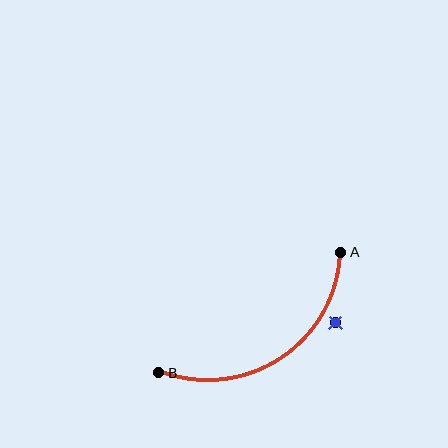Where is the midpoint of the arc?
The arc midpoint is the point on the curve farthest from the straight line joining A and B. It sits below that line.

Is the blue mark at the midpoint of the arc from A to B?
No — the blue mark does not lie on the arc at all. It sits slightly outside the curve.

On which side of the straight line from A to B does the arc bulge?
The arc bulges below the straight line connecting A and B.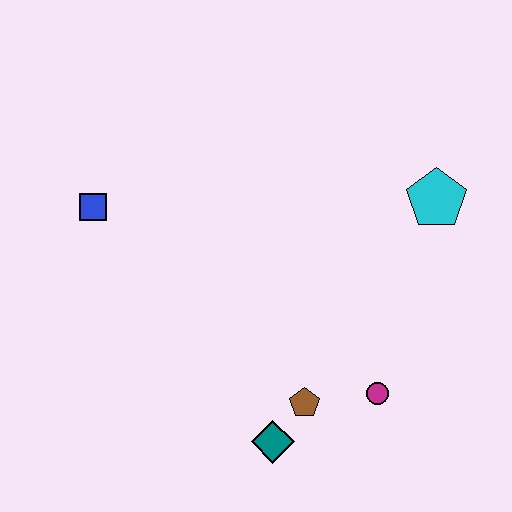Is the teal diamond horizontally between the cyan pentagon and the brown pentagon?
No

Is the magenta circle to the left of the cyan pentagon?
Yes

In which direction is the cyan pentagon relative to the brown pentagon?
The cyan pentagon is above the brown pentagon.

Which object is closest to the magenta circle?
The brown pentagon is closest to the magenta circle.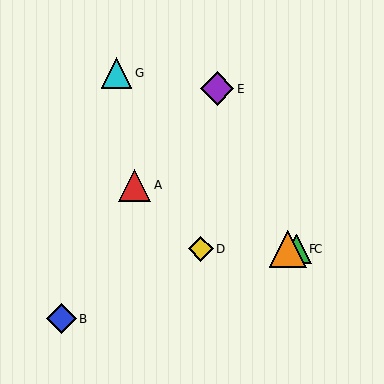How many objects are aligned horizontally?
3 objects (C, D, F) are aligned horizontally.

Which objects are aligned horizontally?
Objects C, D, F are aligned horizontally.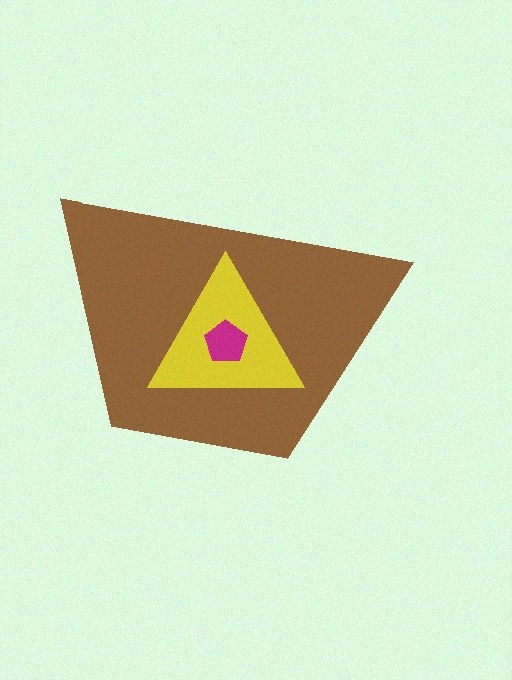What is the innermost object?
The magenta pentagon.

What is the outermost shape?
The brown trapezoid.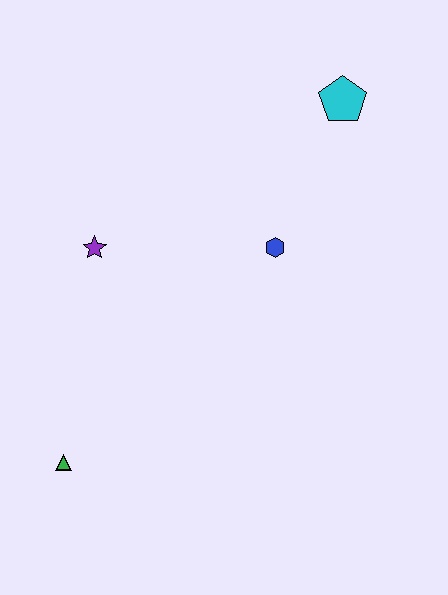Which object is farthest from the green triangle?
The cyan pentagon is farthest from the green triangle.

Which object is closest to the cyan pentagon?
The blue hexagon is closest to the cyan pentagon.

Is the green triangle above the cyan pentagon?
No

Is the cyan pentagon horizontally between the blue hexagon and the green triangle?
No